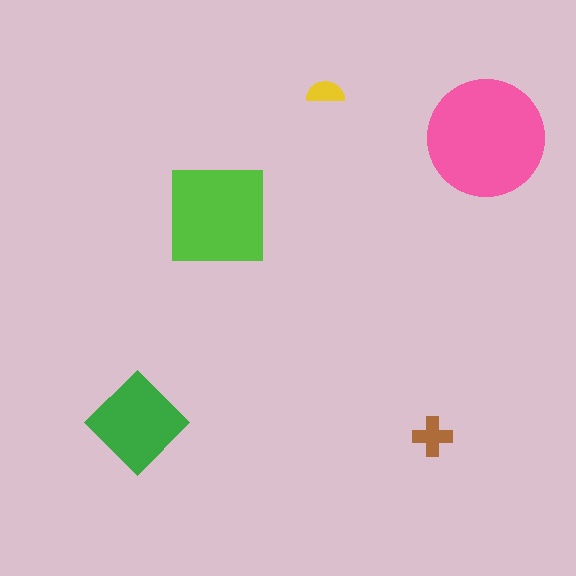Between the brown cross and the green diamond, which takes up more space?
The green diamond.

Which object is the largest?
The pink circle.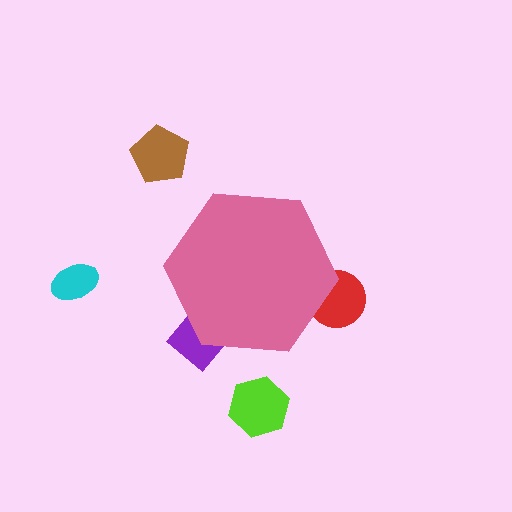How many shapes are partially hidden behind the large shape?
2 shapes are partially hidden.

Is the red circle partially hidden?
Yes, the red circle is partially hidden behind the pink hexagon.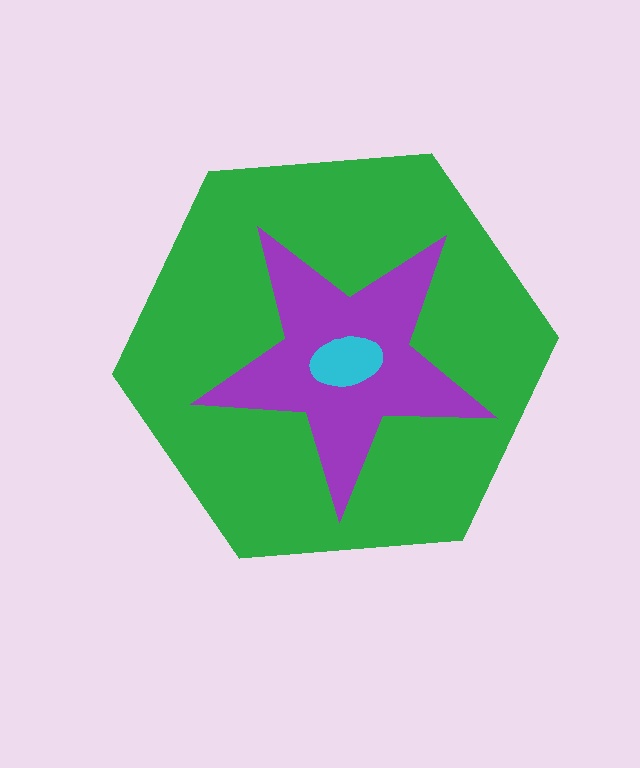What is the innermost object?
The cyan ellipse.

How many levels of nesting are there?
3.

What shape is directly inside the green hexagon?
The purple star.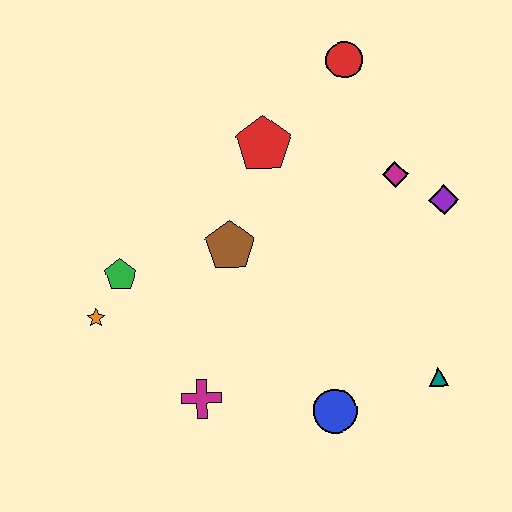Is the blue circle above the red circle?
No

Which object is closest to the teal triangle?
The blue circle is closest to the teal triangle.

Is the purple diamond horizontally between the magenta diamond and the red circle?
No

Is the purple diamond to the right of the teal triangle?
Yes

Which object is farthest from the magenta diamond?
The orange star is farthest from the magenta diamond.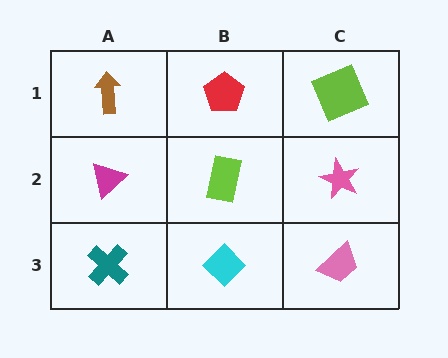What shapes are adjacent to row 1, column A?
A magenta triangle (row 2, column A), a red pentagon (row 1, column B).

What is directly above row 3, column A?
A magenta triangle.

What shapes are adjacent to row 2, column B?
A red pentagon (row 1, column B), a cyan diamond (row 3, column B), a magenta triangle (row 2, column A), a pink star (row 2, column C).